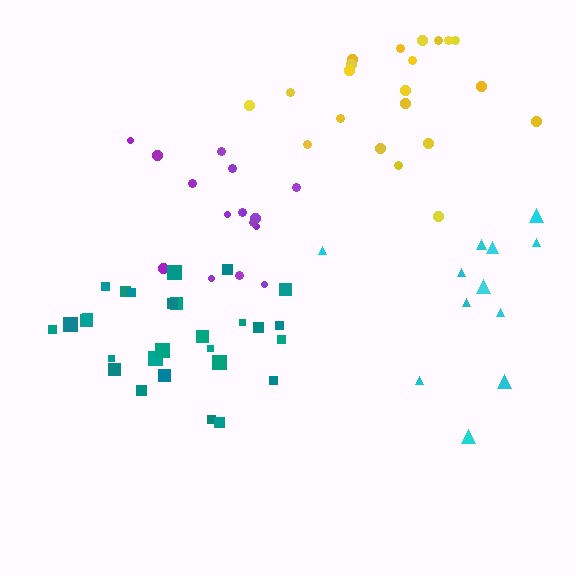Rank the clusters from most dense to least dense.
teal, purple, yellow, cyan.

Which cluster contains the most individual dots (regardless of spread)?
Teal (28).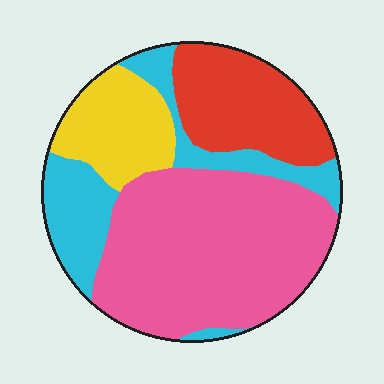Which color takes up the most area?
Pink, at roughly 45%.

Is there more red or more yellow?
Red.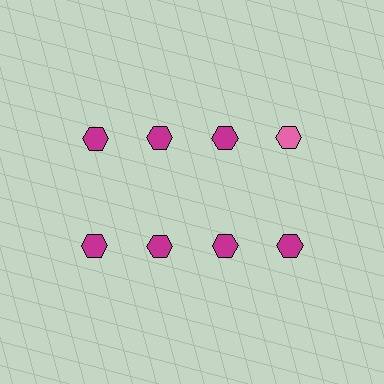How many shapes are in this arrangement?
There are 8 shapes arranged in a grid pattern.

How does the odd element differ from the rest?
It has a different color: pink instead of magenta.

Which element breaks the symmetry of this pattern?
The pink hexagon in the top row, second from right column breaks the symmetry. All other shapes are magenta hexagons.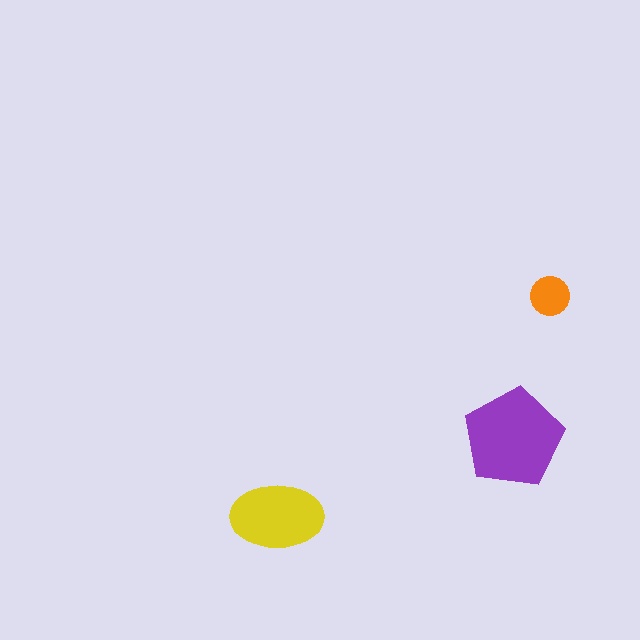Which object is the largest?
The purple pentagon.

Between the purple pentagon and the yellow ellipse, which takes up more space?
The purple pentagon.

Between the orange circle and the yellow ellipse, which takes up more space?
The yellow ellipse.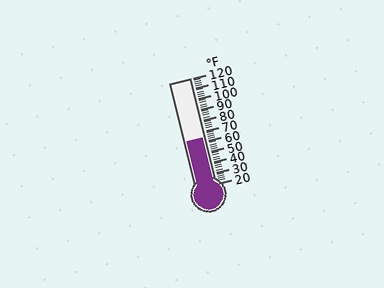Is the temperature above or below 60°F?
The temperature is above 60°F.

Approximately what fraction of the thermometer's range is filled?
The thermometer is filled to approximately 45% of its range.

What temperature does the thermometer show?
The thermometer shows approximately 64°F.